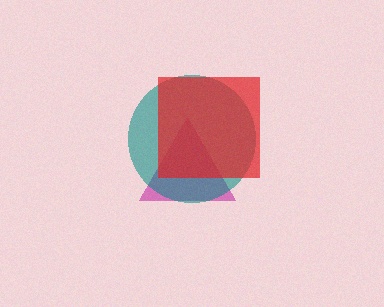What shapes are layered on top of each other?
The layered shapes are: a magenta triangle, a teal circle, a red square.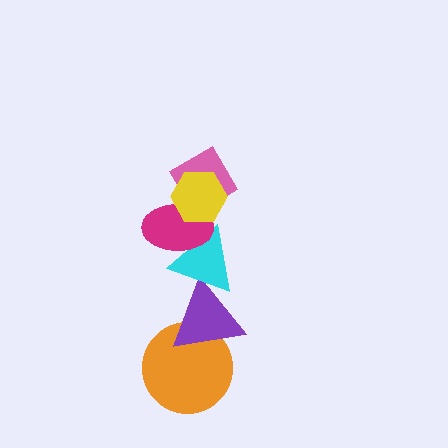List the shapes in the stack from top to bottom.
From top to bottom: the yellow hexagon, the pink diamond, the magenta ellipse, the cyan triangle, the purple triangle, the orange circle.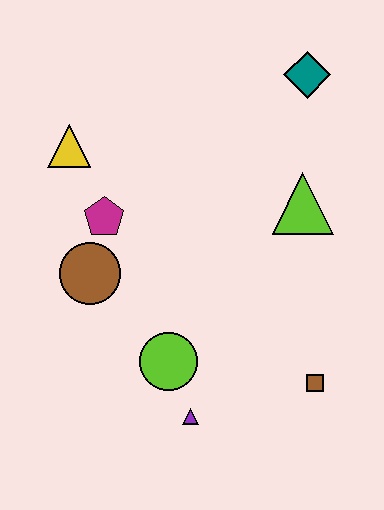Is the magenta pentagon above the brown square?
Yes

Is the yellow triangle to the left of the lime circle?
Yes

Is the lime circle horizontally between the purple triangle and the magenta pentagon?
Yes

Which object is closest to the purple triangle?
The lime circle is closest to the purple triangle.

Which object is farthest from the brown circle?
The teal diamond is farthest from the brown circle.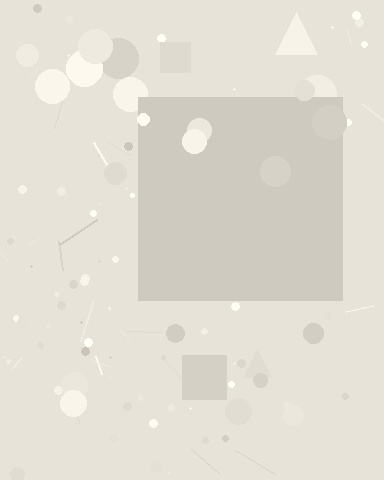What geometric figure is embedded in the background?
A square is embedded in the background.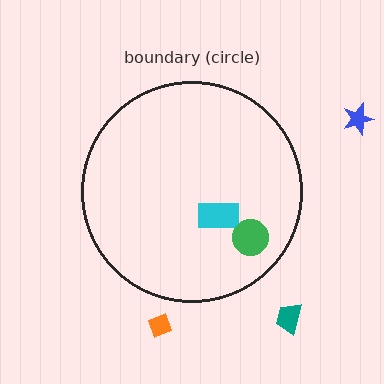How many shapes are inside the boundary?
2 inside, 3 outside.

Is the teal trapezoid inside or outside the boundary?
Outside.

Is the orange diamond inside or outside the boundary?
Outside.